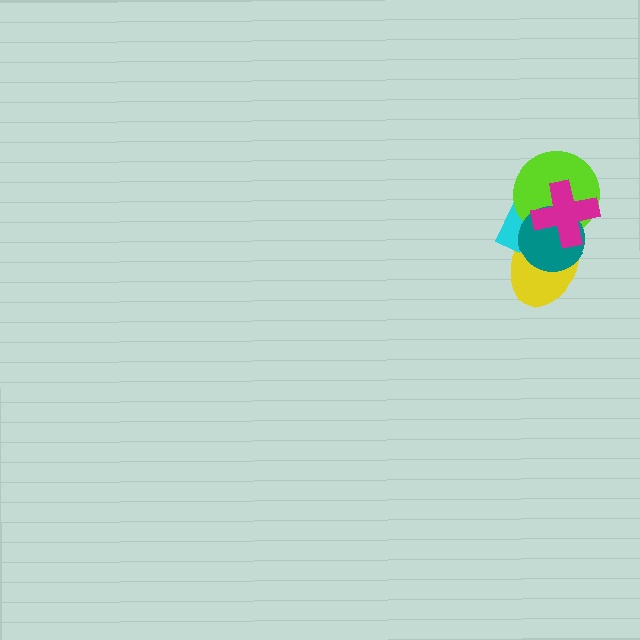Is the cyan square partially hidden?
Yes, it is partially covered by another shape.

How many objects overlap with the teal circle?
4 objects overlap with the teal circle.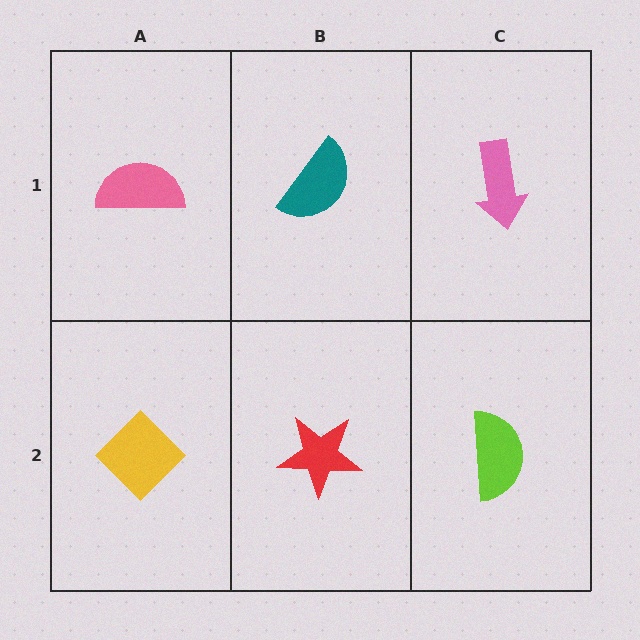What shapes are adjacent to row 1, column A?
A yellow diamond (row 2, column A), a teal semicircle (row 1, column B).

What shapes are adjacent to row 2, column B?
A teal semicircle (row 1, column B), a yellow diamond (row 2, column A), a lime semicircle (row 2, column C).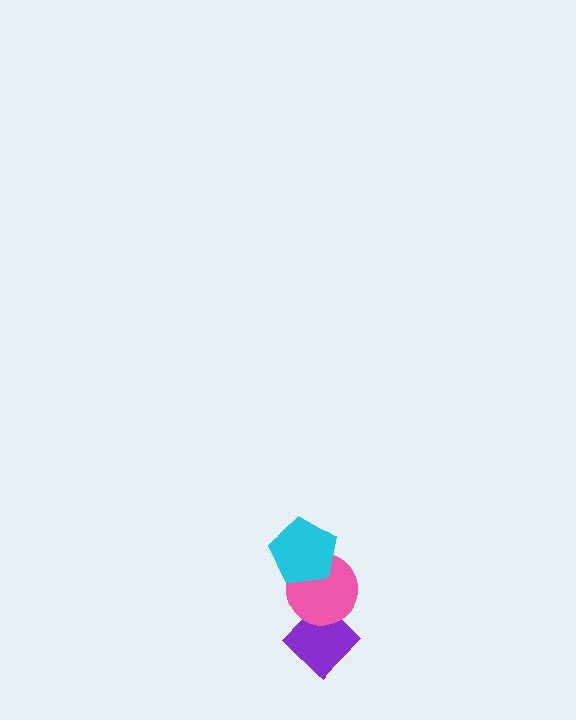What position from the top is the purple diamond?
The purple diamond is 3rd from the top.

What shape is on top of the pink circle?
The cyan pentagon is on top of the pink circle.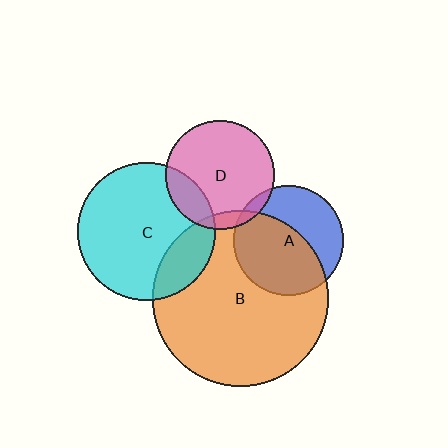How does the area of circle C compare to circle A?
Approximately 1.6 times.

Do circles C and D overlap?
Yes.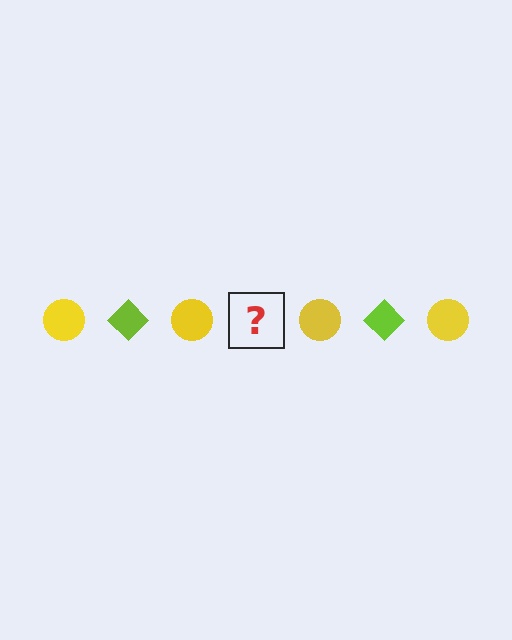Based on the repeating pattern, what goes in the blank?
The blank should be a lime diamond.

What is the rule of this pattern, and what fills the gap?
The rule is that the pattern alternates between yellow circle and lime diamond. The gap should be filled with a lime diamond.